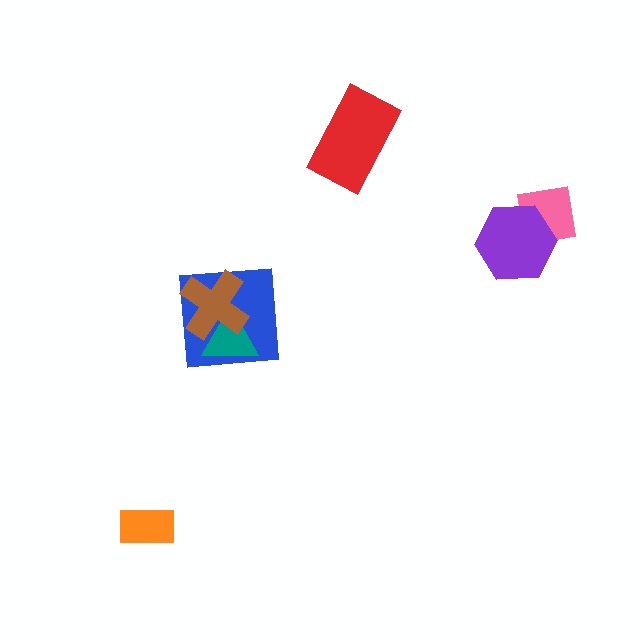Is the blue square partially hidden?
Yes, it is partially covered by another shape.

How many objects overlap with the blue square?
2 objects overlap with the blue square.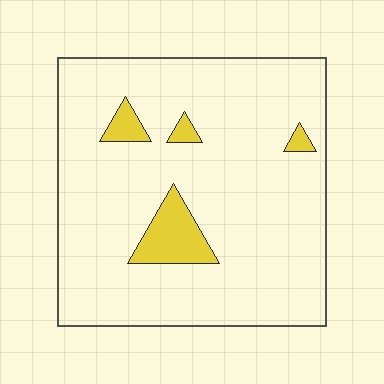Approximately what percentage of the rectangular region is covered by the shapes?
Approximately 10%.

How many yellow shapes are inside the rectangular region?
4.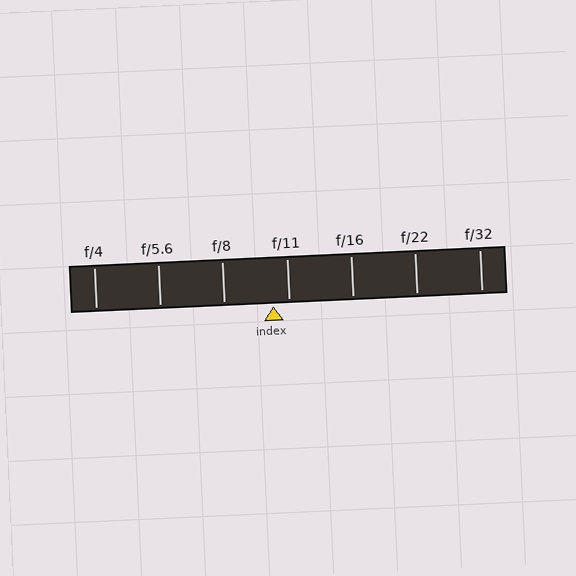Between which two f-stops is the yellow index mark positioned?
The index mark is between f/8 and f/11.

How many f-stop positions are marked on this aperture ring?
There are 7 f-stop positions marked.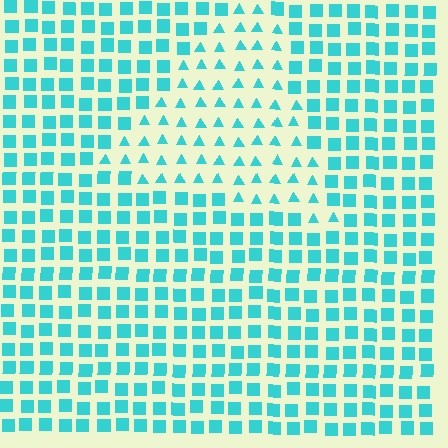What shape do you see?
I see a triangle.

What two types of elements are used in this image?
The image uses triangles inside the triangle region and squares outside it.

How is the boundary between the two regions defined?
The boundary is defined by a change in element shape: triangles inside vs. squares outside. All elements share the same color and spacing.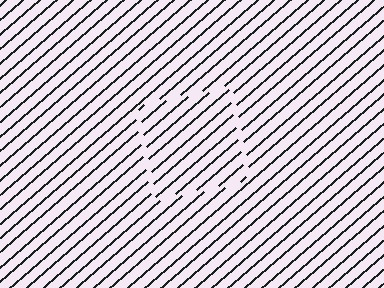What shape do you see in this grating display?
An illusory square. The interior of the shape contains the same grating, shifted by half a period — the contour is defined by the phase discontinuity where line-ends from the inner and outer gratings abut.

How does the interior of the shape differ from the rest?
The interior of the shape contains the same grating, shifted by half a period — the contour is defined by the phase discontinuity where line-ends from the inner and outer gratings abut.